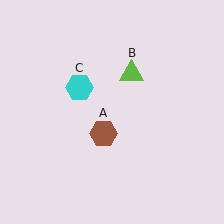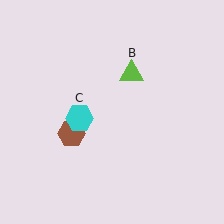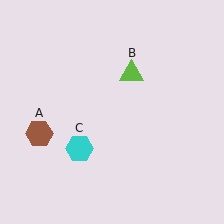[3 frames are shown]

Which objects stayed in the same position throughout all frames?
Lime triangle (object B) remained stationary.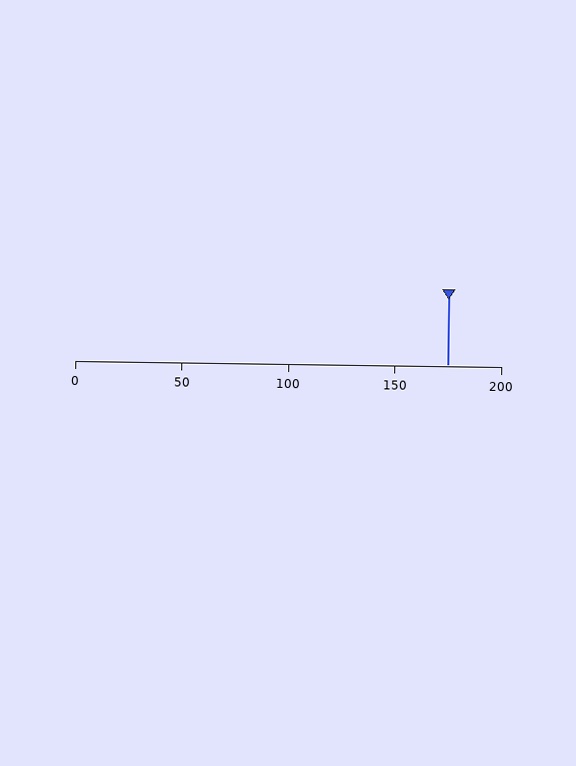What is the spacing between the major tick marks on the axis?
The major ticks are spaced 50 apart.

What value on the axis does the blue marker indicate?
The marker indicates approximately 175.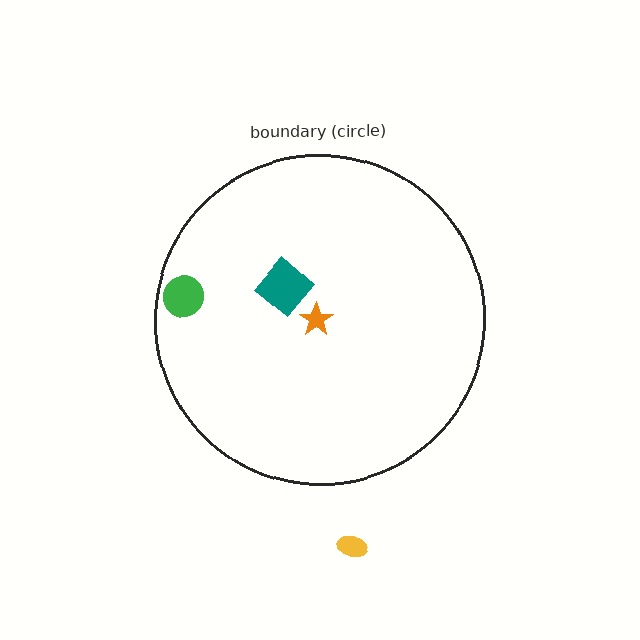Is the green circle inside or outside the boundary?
Inside.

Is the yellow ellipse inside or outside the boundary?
Outside.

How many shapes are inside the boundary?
3 inside, 1 outside.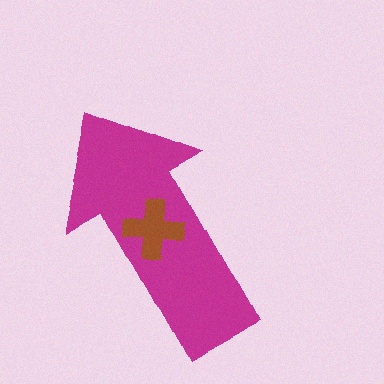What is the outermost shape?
The magenta arrow.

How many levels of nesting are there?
2.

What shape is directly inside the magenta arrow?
The brown cross.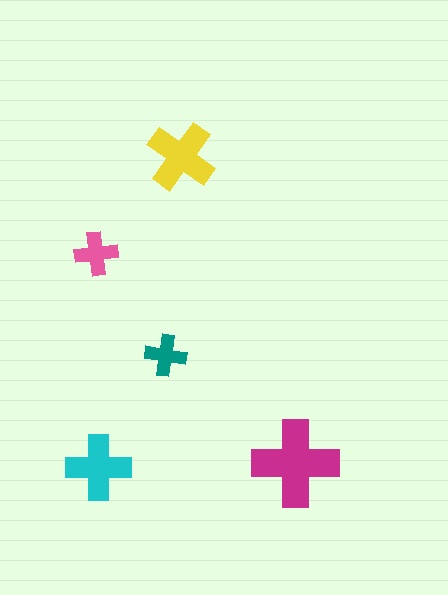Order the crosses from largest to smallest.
the magenta one, the yellow one, the cyan one, the pink one, the teal one.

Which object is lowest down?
The cyan cross is bottommost.